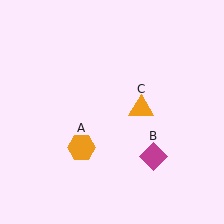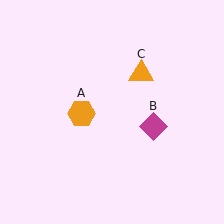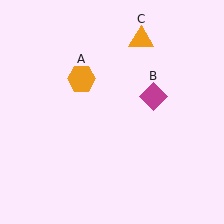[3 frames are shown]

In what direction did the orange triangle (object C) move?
The orange triangle (object C) moved up.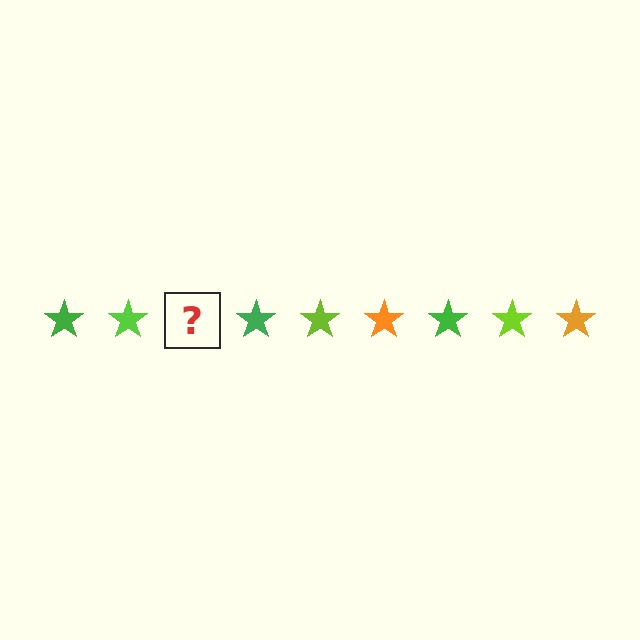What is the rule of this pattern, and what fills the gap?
The rule is that the pattern cycles through green, lime, orange stars. The gap should be filled with an orange star.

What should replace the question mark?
The question mark should be replaced with an orange star.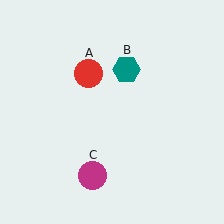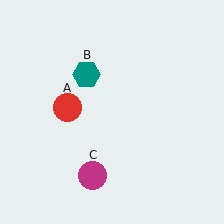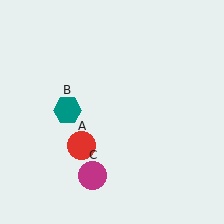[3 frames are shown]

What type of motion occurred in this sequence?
The red circle (object A), teal hexagon (object B) rotated counterclockwise around the center of the scene.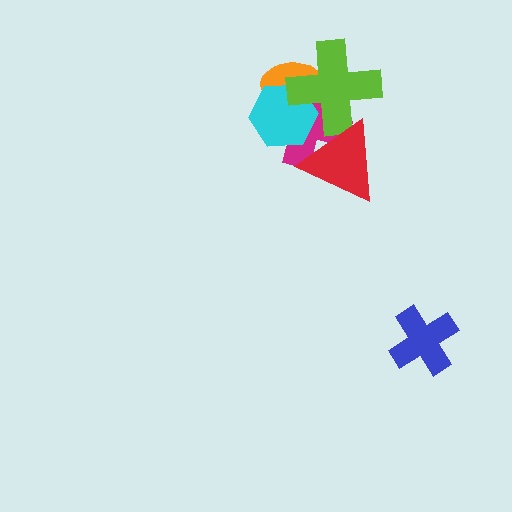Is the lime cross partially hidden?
Yes, it is partially covered by another shape.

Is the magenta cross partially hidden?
Yes, it is partially covered by another shape.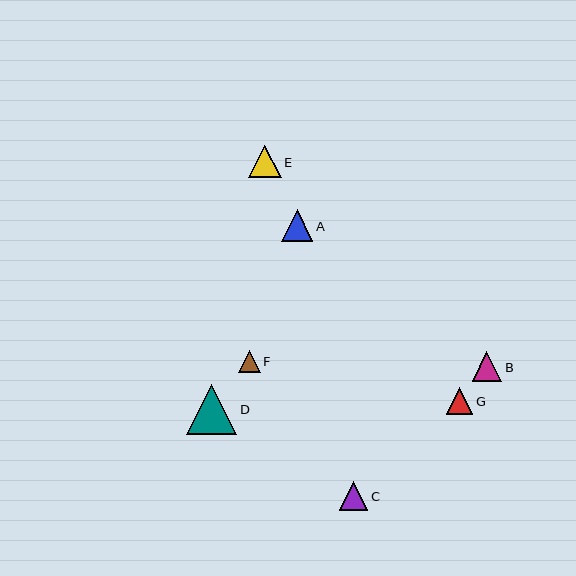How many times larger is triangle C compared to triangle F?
Triangle C is approximately 1.3 times the size of triangle F.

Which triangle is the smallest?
Triangle F is the smallest with a size of approximately 21 pixels.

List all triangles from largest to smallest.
From largest to smallest: D, E, A, B, C, G, F.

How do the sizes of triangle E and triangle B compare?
Triangle E and triangle B are approximately the same size.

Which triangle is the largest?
Triangle D is the largest with a size of approximately 50 pixels.